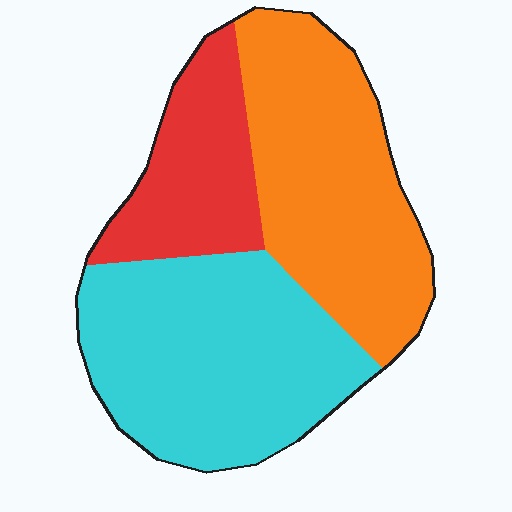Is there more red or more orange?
Orange.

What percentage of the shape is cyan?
Cyan covers roughly 40% of the shape.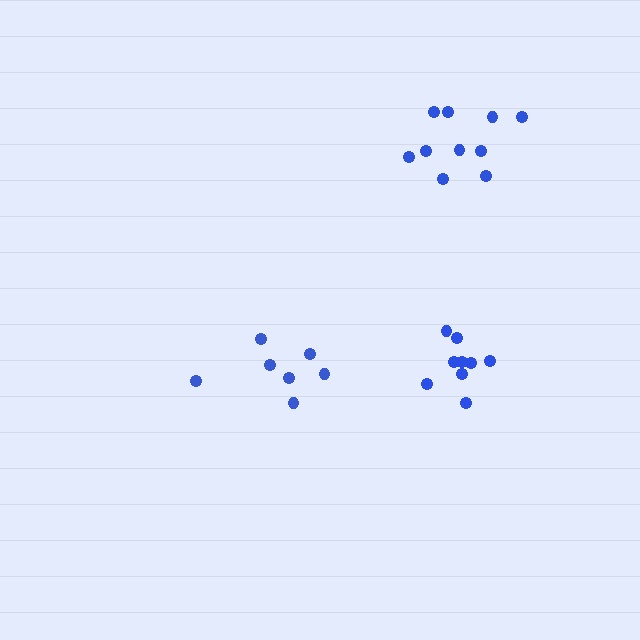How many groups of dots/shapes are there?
There are 3 groups.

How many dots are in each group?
Group 1: 10 dots, Group 2: 9 dots, Group 3: 7 dots (26 total).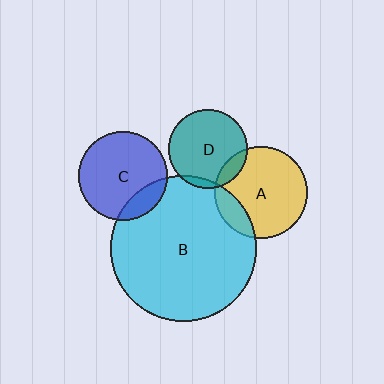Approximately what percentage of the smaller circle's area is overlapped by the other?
Approximately 15%.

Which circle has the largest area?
Circle B (cyan).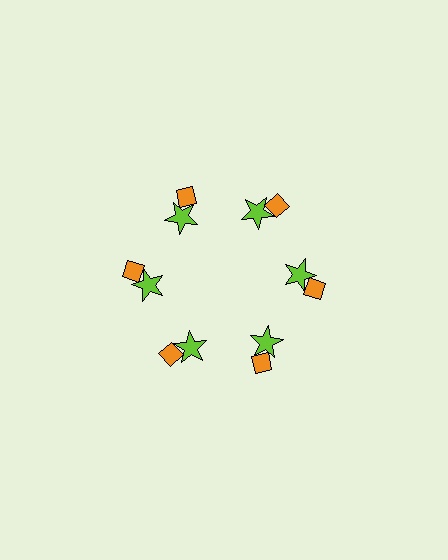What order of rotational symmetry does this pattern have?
This pattern has 6-fold rotational symmetry.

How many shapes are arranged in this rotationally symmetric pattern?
There are 12 shapes, arranged in 6 groups of 2.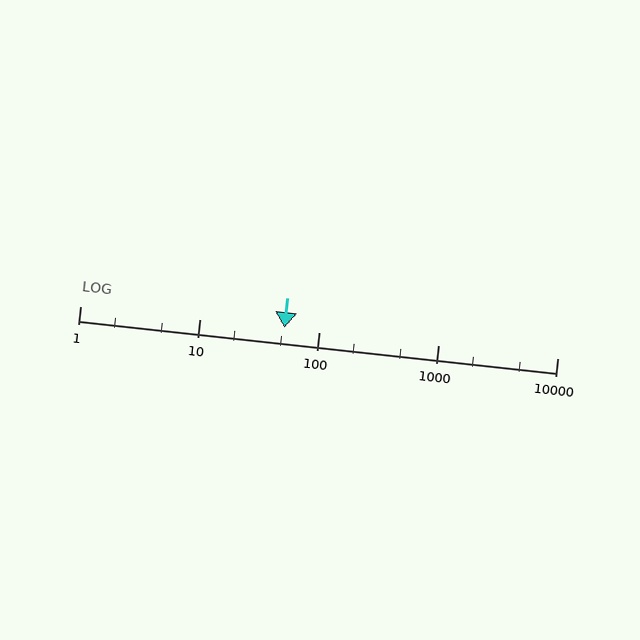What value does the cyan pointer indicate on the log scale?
The pointer indicates approximately 52.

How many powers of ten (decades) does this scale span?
The scale spans 4 decades, from 1 to 10000.